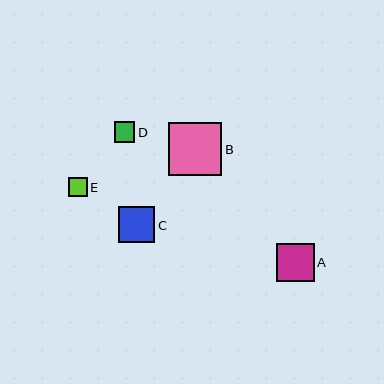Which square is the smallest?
Square E is the smallest with a size of approximately 19 pixels.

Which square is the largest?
Square B is the largest with a size of approximately 53 pixels.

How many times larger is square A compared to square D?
Square A is approximately 1.8 times the size of square D.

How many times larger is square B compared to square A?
Square B is approximately 1.4 times the size of square A.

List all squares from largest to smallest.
From largest to smallest: B, A, C, D, E.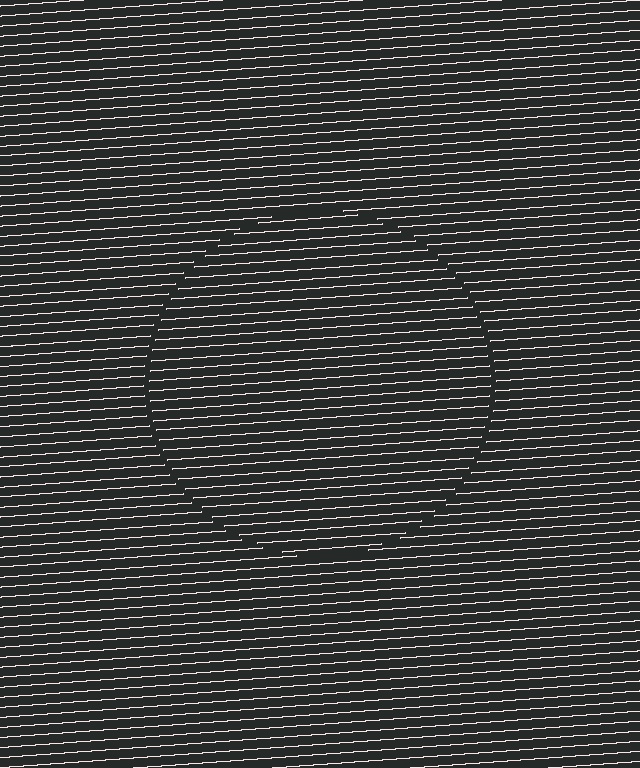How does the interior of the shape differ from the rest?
The interior of the shape contains the same grating, shifted by half a period — the contour is defined by the phase discontinuity where line-ends from the inner and outer gratings abut.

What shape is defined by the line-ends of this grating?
An illusory circle. The interior of the shape contains the same grating, shifted by half a period — the contour is defined by the phase discontinuity where line-ends from the inner and outer gratings abut.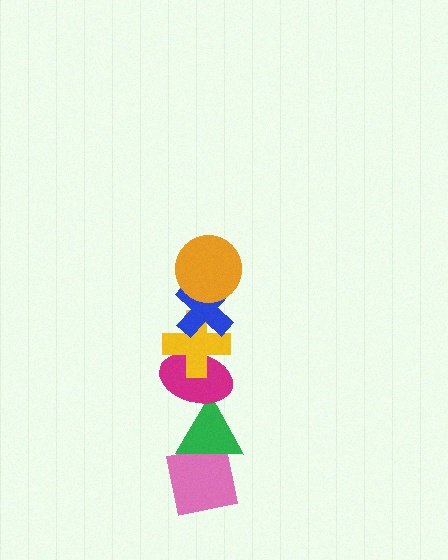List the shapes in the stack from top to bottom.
From top to bottom: the orange circle, the blue cross, the yellow cross, the magenta ellipse, the green triangle, the pink square.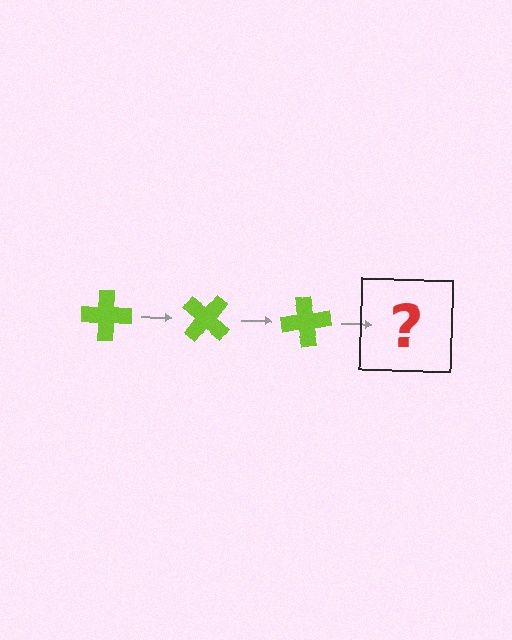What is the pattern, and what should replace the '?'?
The pattern is that the cross rotates 40 degrees each step. The '?' should be a lime cross rotated 120 degrees.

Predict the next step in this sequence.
The next step is a lime cross rotated 120 degrees.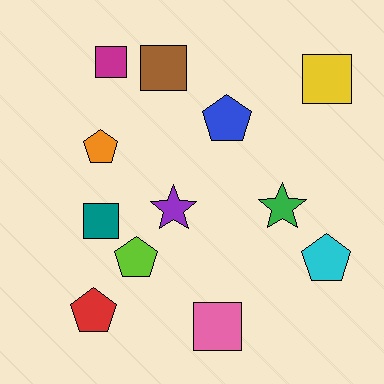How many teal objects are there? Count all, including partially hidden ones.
There is 1 teal object.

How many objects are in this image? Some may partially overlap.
There are 12 objects.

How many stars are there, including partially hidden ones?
There are 2 stars.